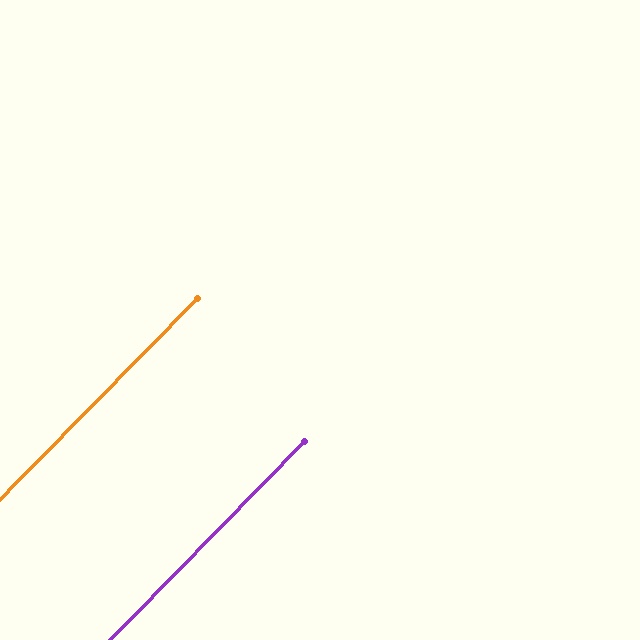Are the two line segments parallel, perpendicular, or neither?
Parallel — their directions differ by only 0.2°.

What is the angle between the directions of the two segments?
Approximately 0 degrees.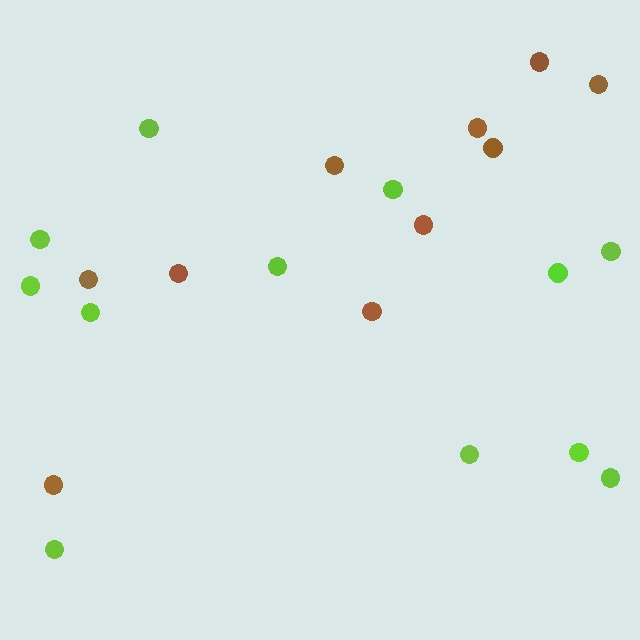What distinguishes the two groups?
There are 2 groups: one group of brown circles (10) and one group of lime circles (12).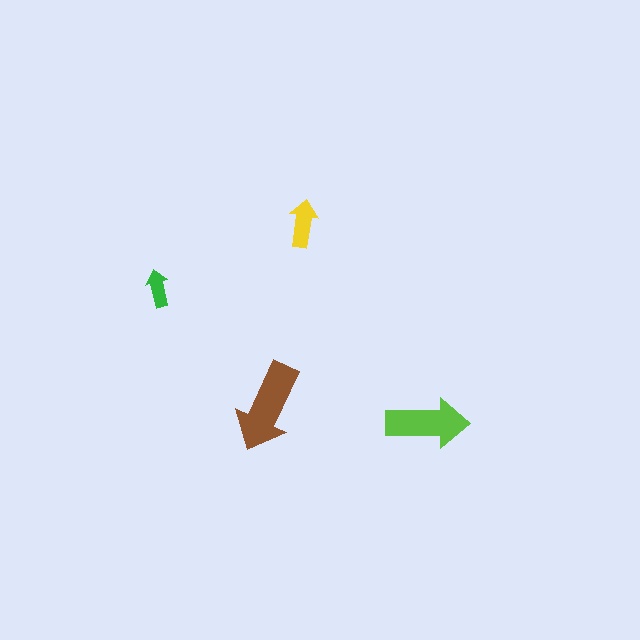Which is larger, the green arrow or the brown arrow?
The brown one.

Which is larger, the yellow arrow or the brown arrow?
The brown one.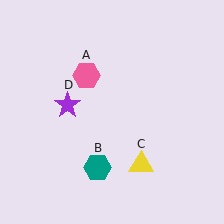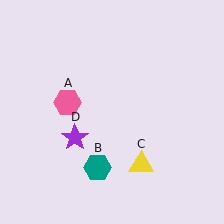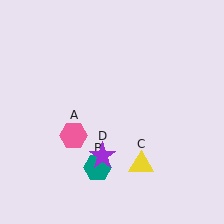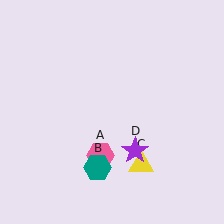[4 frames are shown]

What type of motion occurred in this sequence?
The pink hexagon (object A), purple star (object D) rotated counterclockwise around the center of the scene.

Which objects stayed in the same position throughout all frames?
Teal hexagon (object B) and yellow triangle (object C) remained stationary.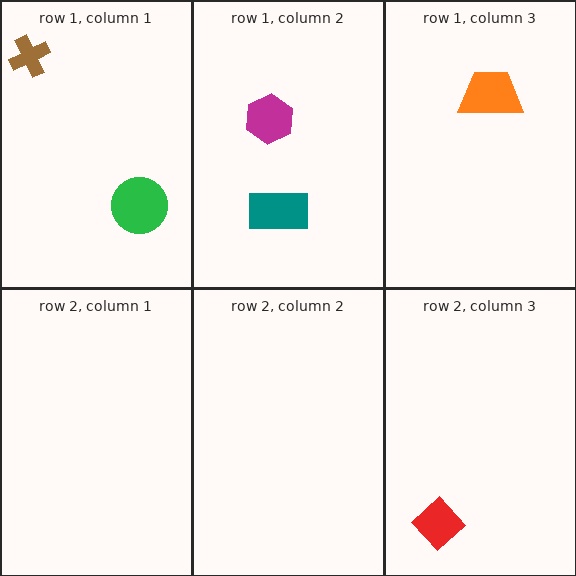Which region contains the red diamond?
The row 2, column 3 region.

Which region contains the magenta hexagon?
The row 1, column 2 region.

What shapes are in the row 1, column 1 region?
The brown cross, the green circle.